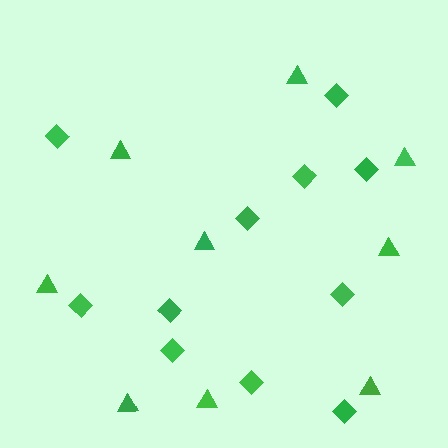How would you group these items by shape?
There are 2 groups: one group of diamonds (11) and one group of triangles (9).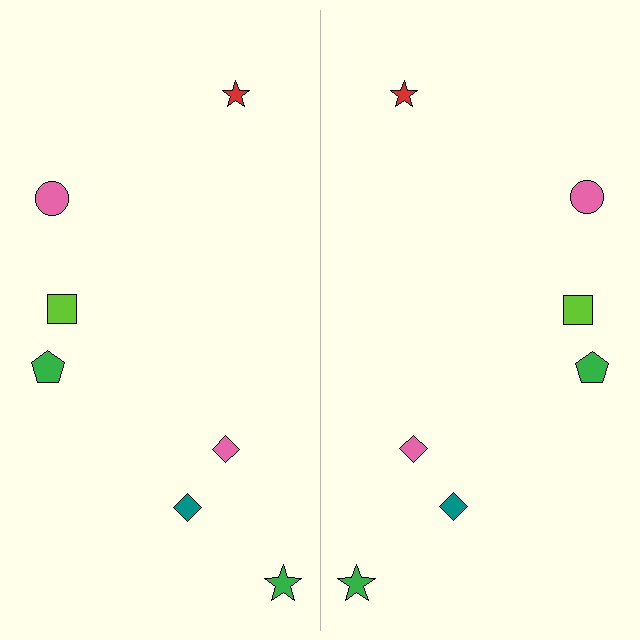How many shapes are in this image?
There are 14 shapes in this image.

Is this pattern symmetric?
Yes, this pattern has bilateral (reflection) symmetry.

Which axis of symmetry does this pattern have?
The pattern has a vertical axis of symmetry running through the center of the image.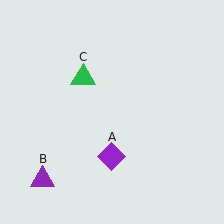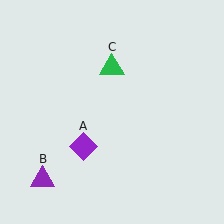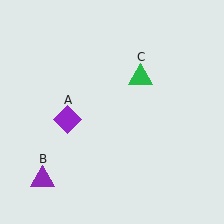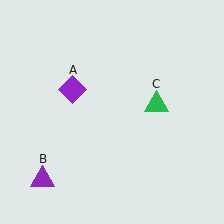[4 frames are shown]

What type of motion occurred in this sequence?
The purple diamond (object A), green triangle (object C) rotated clockwise around the center of the scene.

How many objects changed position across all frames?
2 objects changed position: purple diamond (object A), green triangle (object C).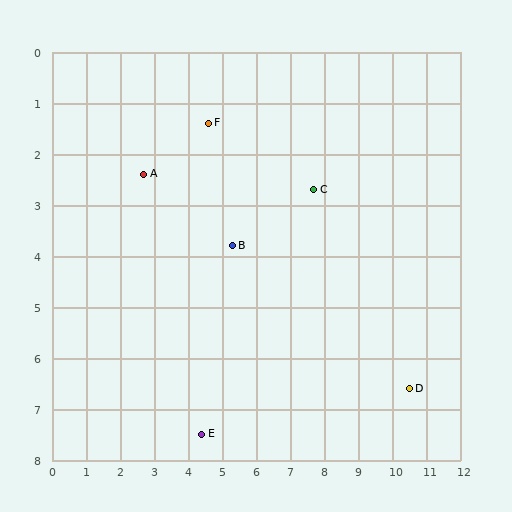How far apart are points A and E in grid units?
Points A and E are about 5.4 grid units apart.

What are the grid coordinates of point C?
Point C is at approximately (7.7, 2.7).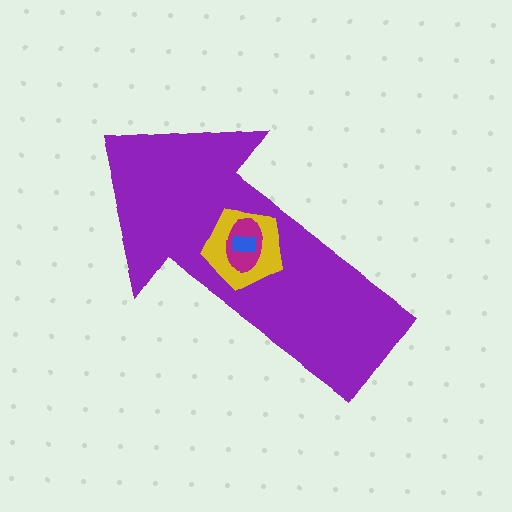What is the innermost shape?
The blue rectangle.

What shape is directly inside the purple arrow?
The yellow pentagon.